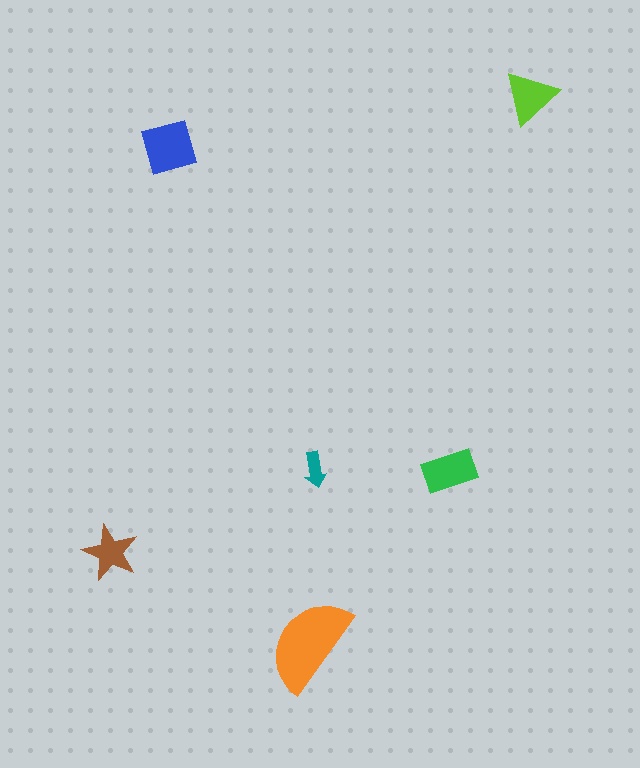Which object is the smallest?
The teal arrow.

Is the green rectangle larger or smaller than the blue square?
Smaller.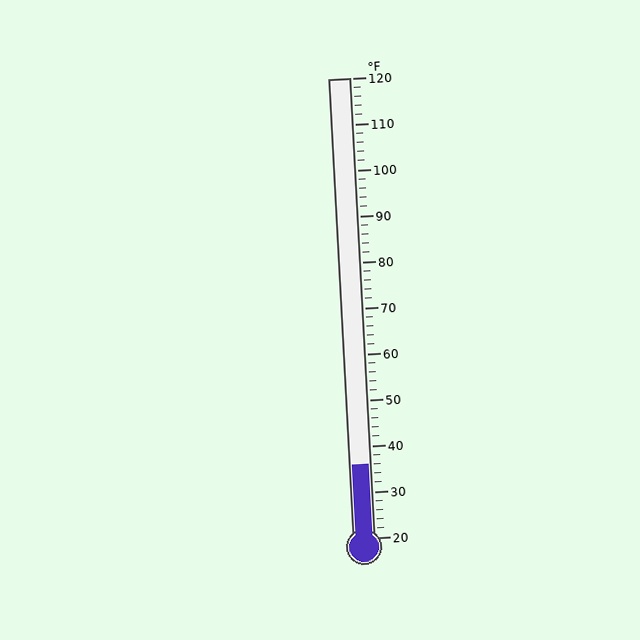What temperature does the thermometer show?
The thermometer shows approximately 36°F.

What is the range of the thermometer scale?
The thermometer scale ranges from 20°F to 120°F.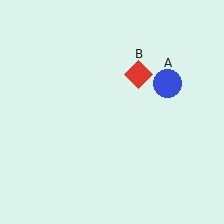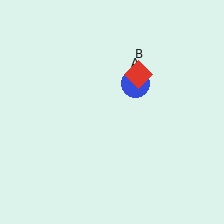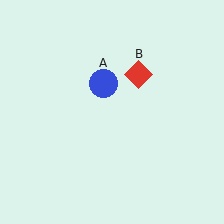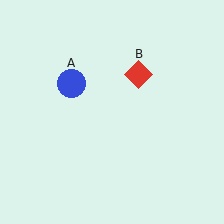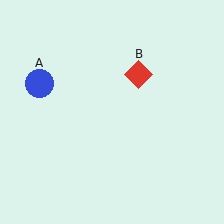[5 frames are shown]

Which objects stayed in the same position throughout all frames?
Red diamond (object B) remained stationary.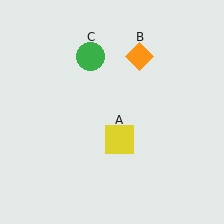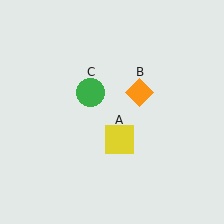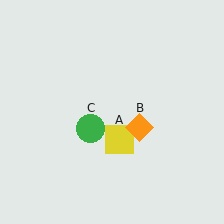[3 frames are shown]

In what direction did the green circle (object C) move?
The green circle (object C) moved down.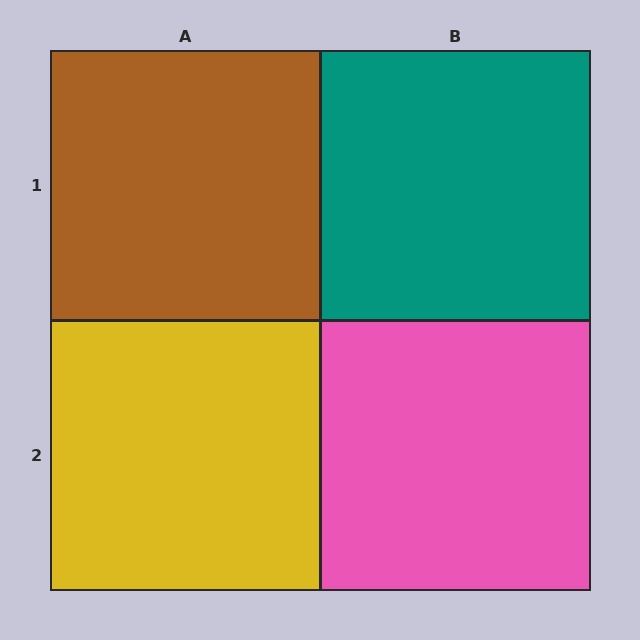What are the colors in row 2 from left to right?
Yellow, pink.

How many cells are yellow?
1 cell is yellow.